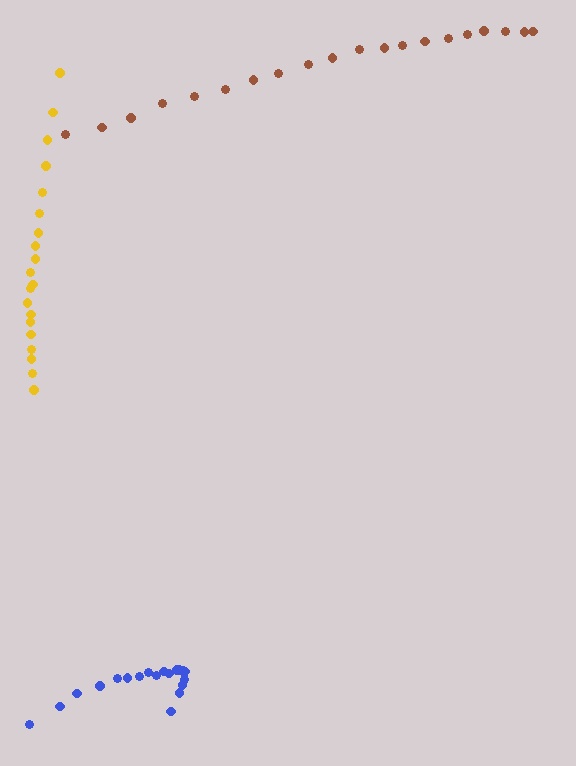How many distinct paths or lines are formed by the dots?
There are 3 distinct paths.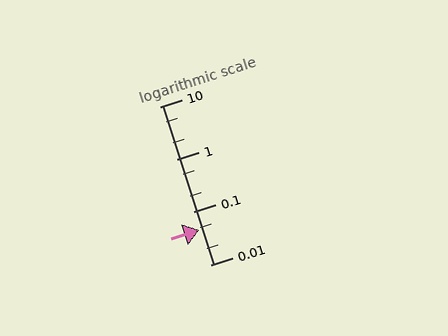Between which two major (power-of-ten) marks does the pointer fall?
The pointer is between 0.01 and 0.1.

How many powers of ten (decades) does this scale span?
The scale spans 3 decades, from 0.01 to 10.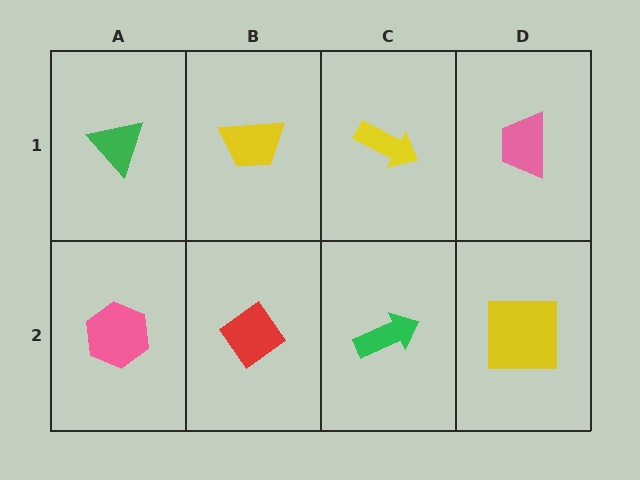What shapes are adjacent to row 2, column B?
A yellow trapezoid (row 1, column B), a pink hexagon (row 2, column A), a green arrow (row 2, column C).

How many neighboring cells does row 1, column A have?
2.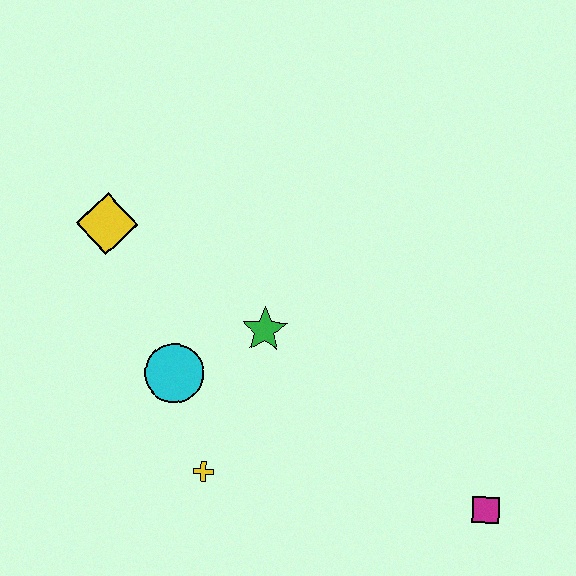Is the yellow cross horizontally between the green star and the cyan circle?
Yes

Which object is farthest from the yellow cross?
The magenta square is farthest from the yellow cross.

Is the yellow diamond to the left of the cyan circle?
Yes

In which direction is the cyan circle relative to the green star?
The cyan circle is to the left of the green star.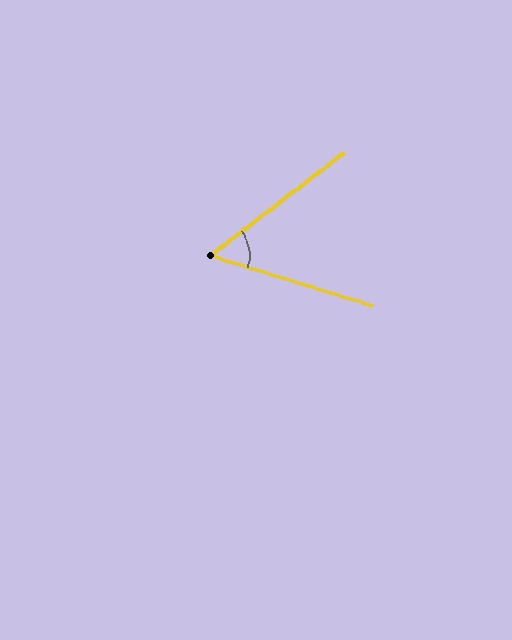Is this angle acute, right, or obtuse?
It is acute.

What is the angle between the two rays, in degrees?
Approximately 55 degrees.